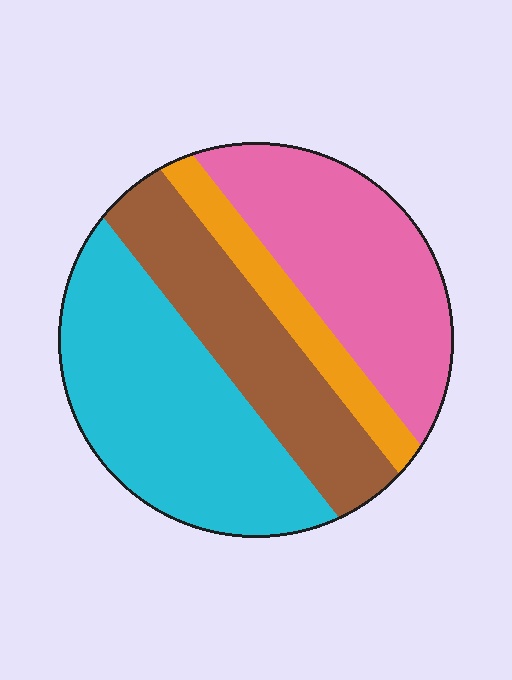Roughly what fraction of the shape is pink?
Pink covers roughly 30% of the shape.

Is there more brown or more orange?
Brown.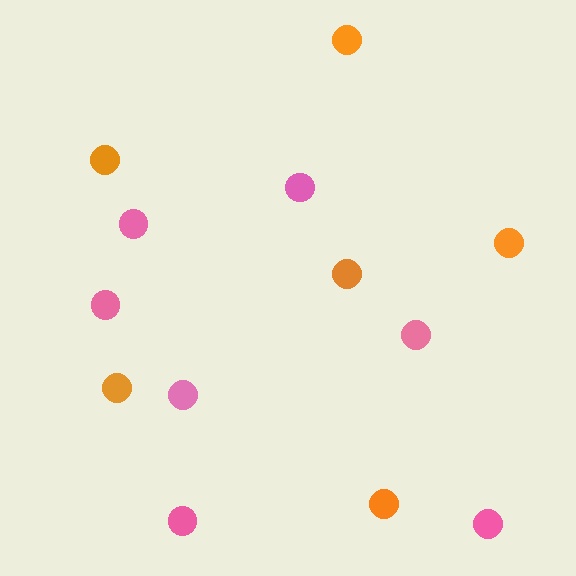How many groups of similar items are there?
There are 2 groups: one group of orange circles (6) and one group of pink circles (7).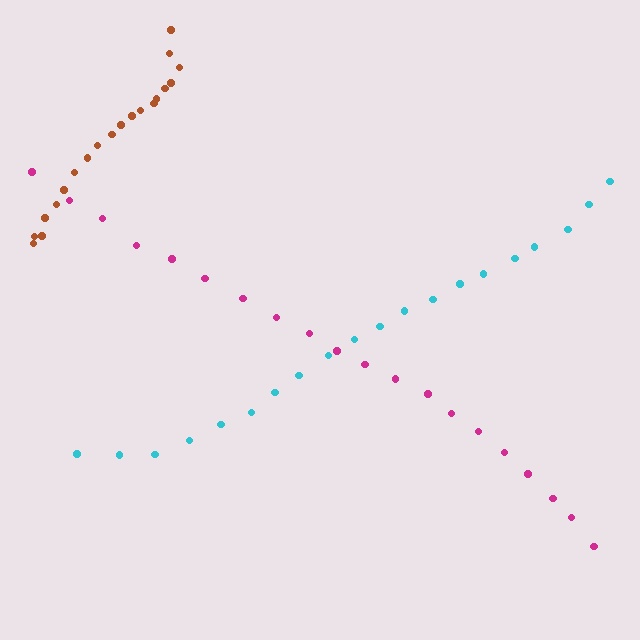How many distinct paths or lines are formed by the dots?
There are 3 distinct paths.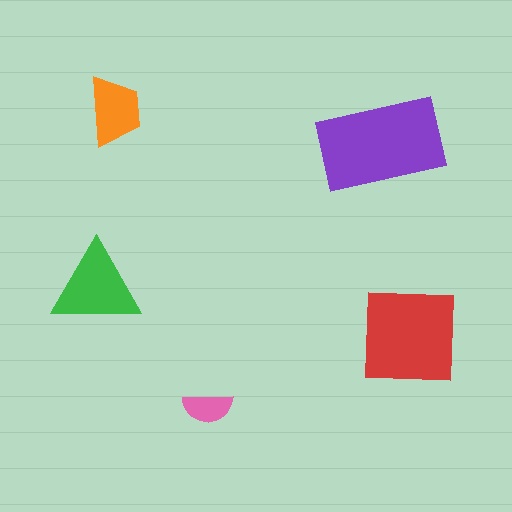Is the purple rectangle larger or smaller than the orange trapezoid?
Larger.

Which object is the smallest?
The pink semicircle.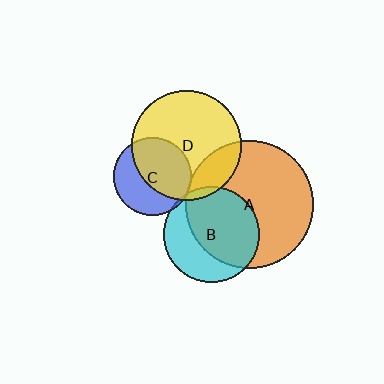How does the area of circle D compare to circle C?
Approximately 2.0 times.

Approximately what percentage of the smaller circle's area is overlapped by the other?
Approximately 55%.